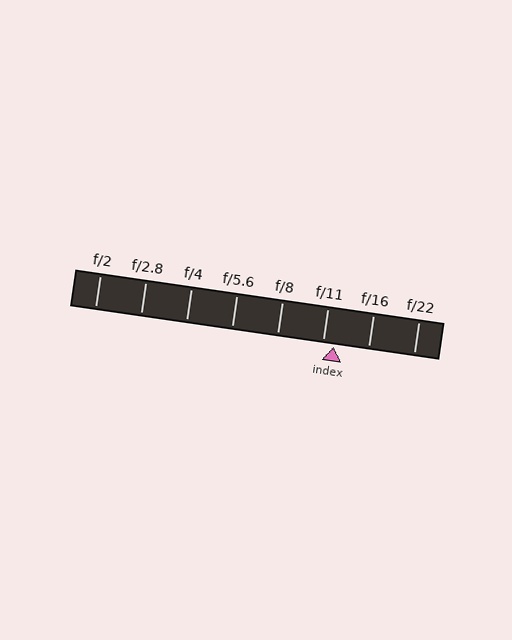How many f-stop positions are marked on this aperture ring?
There are 8 f-stop positions marked.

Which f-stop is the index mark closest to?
The index mark is closest to f/11.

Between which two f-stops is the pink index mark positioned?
The index mark is between f/11 and f/16.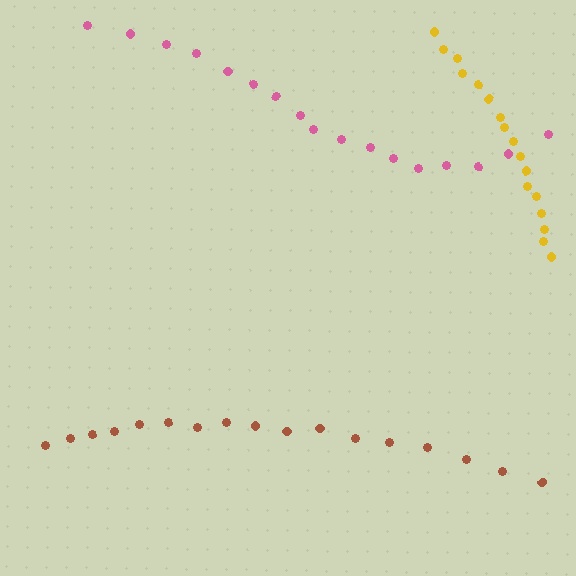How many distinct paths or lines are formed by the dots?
There are 3 distinct paths.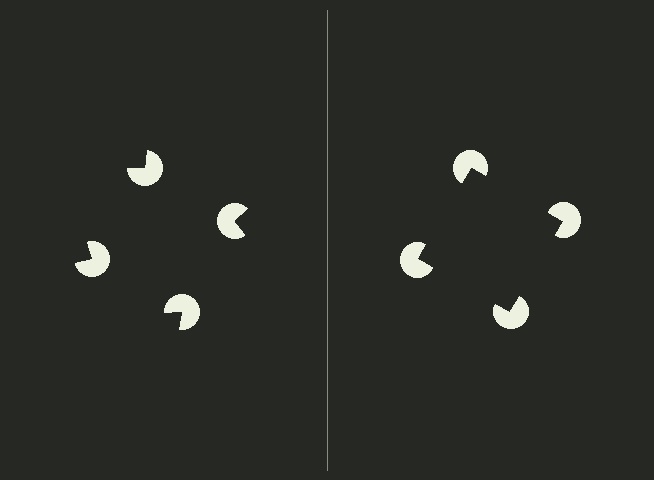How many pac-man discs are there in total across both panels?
8 — 4 on each side.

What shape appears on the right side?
An illusory square.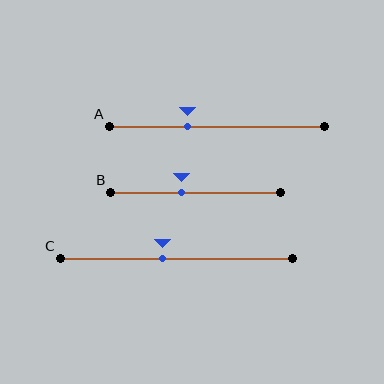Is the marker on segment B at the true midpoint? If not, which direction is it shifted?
No, the marker on segment B is shifted to the left by about 9% of the segment length.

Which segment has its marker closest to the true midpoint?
Segment C has its marker closest to the true midpoint.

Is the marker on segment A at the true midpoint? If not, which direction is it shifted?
No, the marker on segment A is shifted to the left by about 13% of the segment length.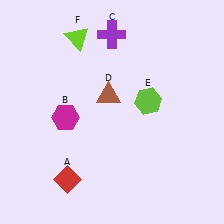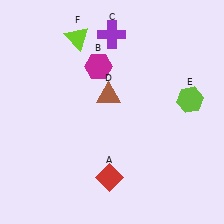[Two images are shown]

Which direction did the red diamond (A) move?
The red diamond (A) moved right.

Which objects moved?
The objects that moved are: the red diamond (A), the magenta hexagon (B), the lime hexagon (E).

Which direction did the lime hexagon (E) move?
The lime hexagon (E) moved right.